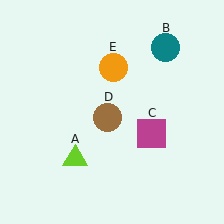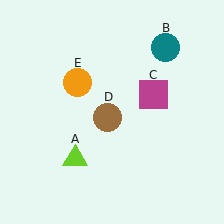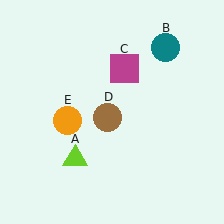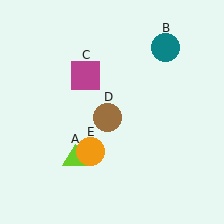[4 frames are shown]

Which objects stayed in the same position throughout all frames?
Lime triangle (object A) and teal circle (object B) and brown circle (object D) remained stationary.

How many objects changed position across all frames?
2 objects changed position: magenta square (object C), orange circle (object E).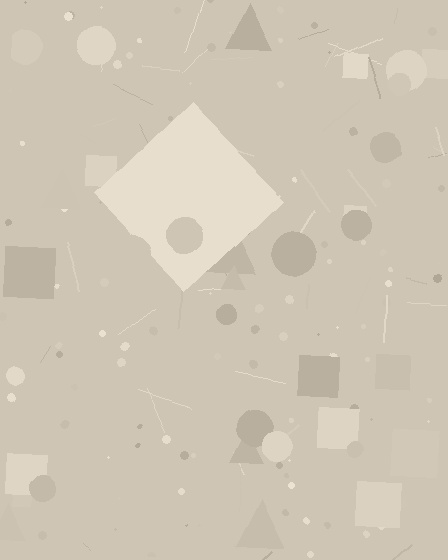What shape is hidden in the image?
A diamond is hidden in the image.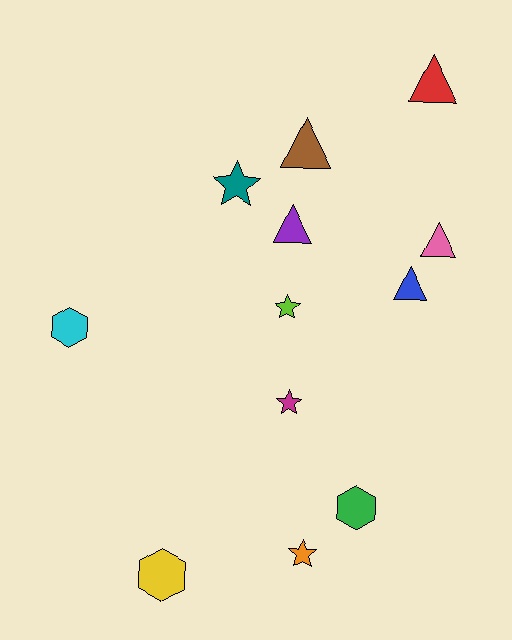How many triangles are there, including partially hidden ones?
There are 5 triangles.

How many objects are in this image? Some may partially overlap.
There are 12 objects.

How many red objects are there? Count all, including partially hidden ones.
There is 1 red object.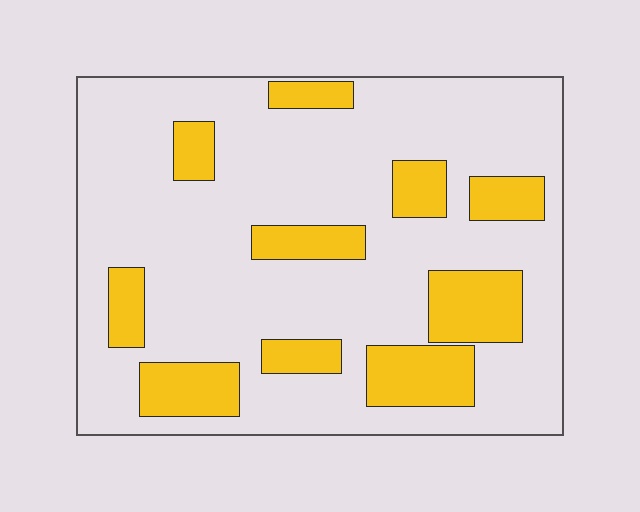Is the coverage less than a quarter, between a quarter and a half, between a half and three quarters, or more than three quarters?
Less than a quarter.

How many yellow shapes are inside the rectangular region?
10.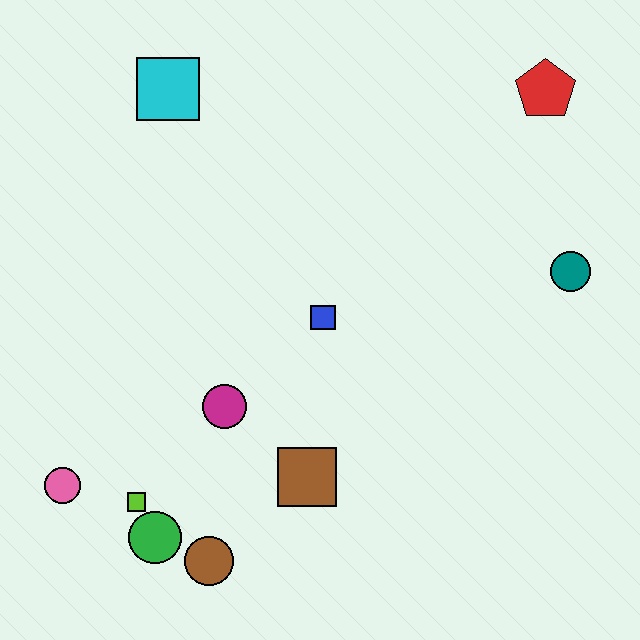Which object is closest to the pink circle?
The lime square is closest to the pink circle.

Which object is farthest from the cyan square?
The brown circle is farthest from the cyan square.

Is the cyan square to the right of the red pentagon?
No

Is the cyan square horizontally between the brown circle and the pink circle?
Yes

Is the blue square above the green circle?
Yes